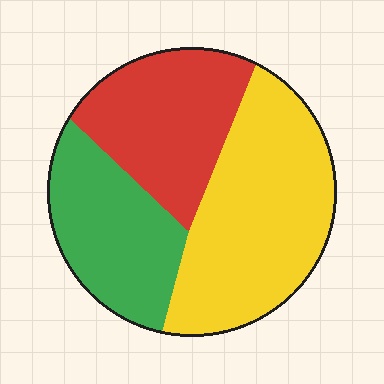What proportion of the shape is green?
Green covers roughly 25% of the shape.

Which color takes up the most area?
Yellow, at roughly 45%.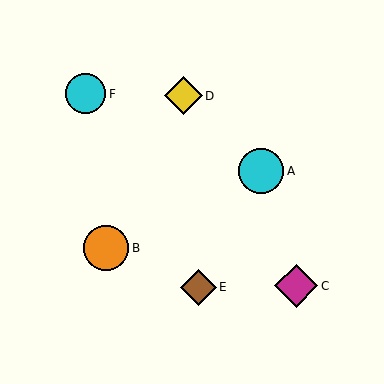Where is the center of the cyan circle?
The center of the cyan circle is at (261, 171).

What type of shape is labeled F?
Shape F is a cyan circle.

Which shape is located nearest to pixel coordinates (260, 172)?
The cyan circle (labeled A) at (261, 171) is nearest to that location.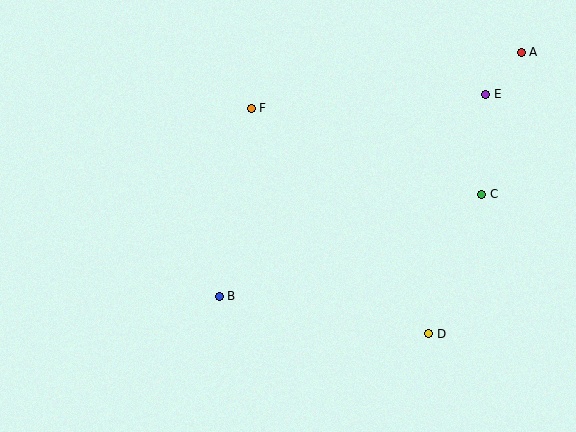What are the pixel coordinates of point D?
Point D is at (429, 334).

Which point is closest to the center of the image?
Point B at (219, 296) is closest to the center.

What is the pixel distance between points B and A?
The distance between B and A is 388 pixels.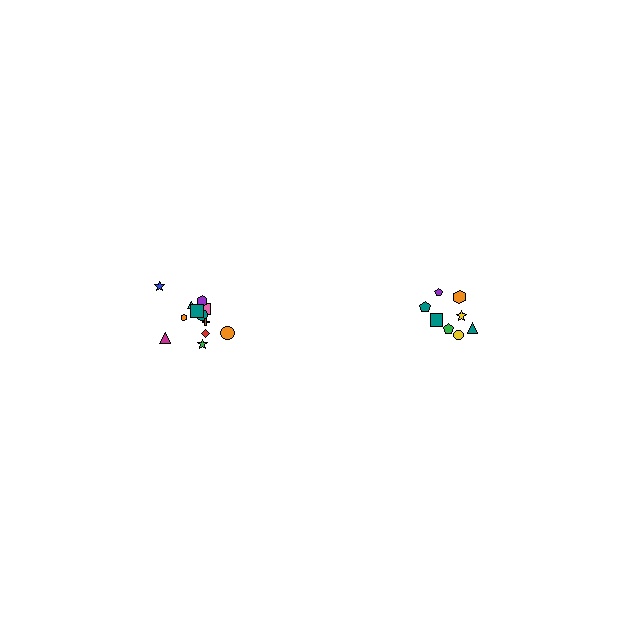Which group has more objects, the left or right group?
The left group.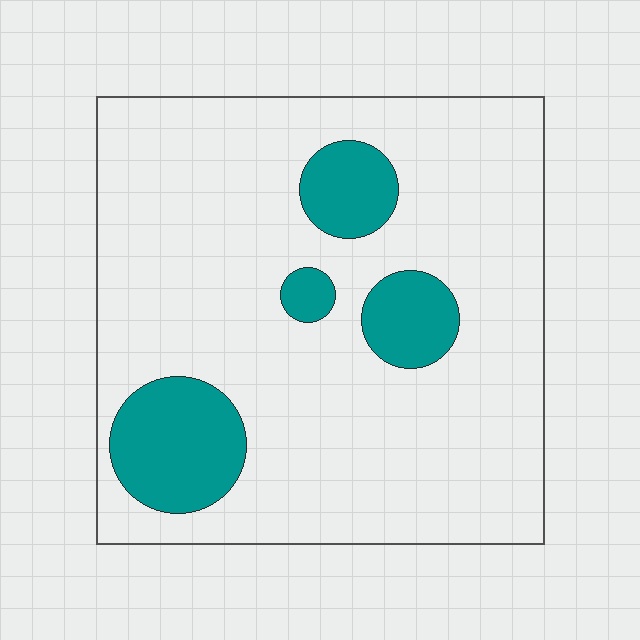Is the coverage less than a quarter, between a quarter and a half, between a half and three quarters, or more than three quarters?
Less than a quarter.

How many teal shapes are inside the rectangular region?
4.